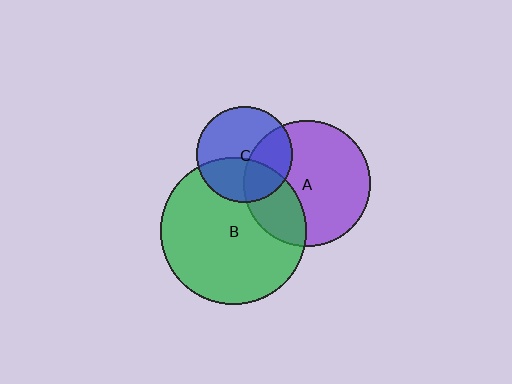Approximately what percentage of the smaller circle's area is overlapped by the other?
Approximately 35%.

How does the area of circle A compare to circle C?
Approximately 1.7 times.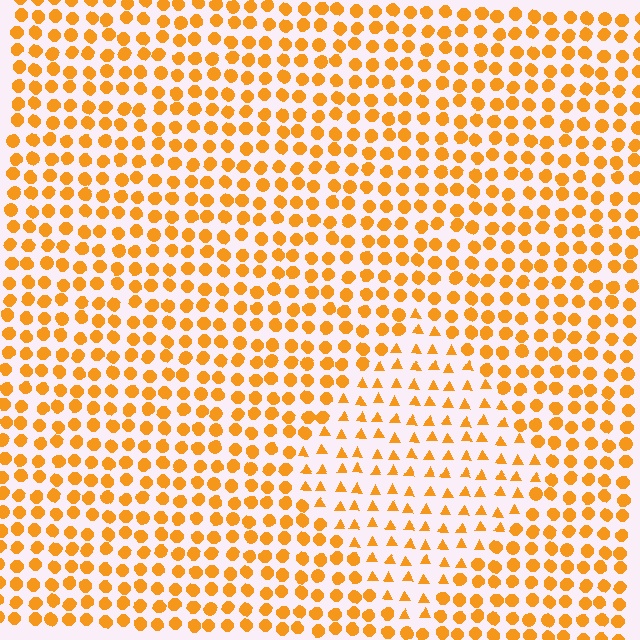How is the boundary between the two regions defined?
The boundary is defined by a change in element shape: triangles inside vs. circles outside. All elements share the same color and spacing.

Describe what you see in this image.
The image is filled with small orange elements arranged in a uniform grid. A diamond-shaped region contains triangles, while the surrounding area contains circles. The boundary is defined purely by the change in element shape.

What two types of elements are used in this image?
The image uses triangles inside the diamond region and circles outside it.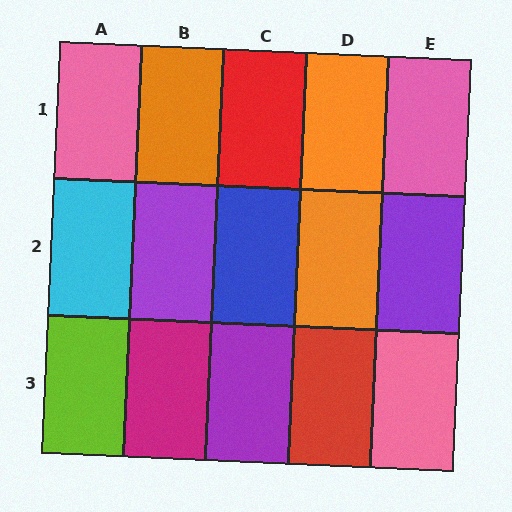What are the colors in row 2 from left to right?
Cyan, purple, blue, orange, purple.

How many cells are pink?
3 cells are pink.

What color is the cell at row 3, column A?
Lime.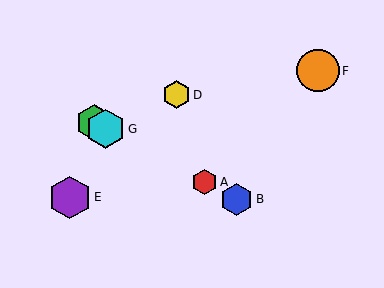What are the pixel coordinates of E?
Object E is at (70, 197).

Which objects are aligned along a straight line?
Objects A, B, C, G are aligned along a straight line.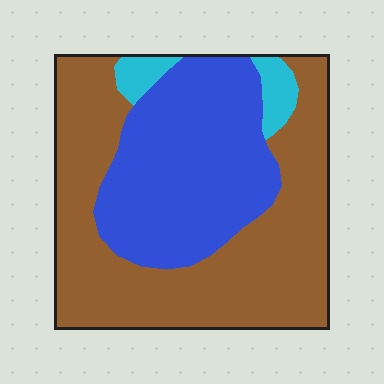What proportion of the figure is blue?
Blue covers around 40% of the figure.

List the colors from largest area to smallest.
From largest to smallest: brown, blue, cyan.